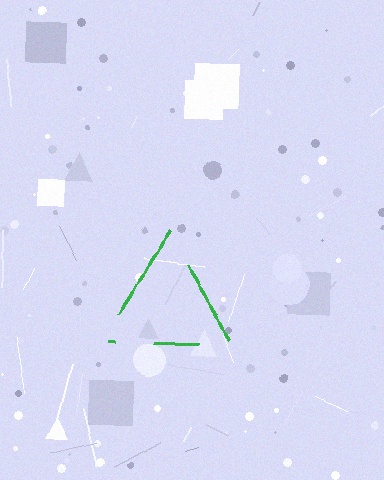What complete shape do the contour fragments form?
The contour fragments form a triangle.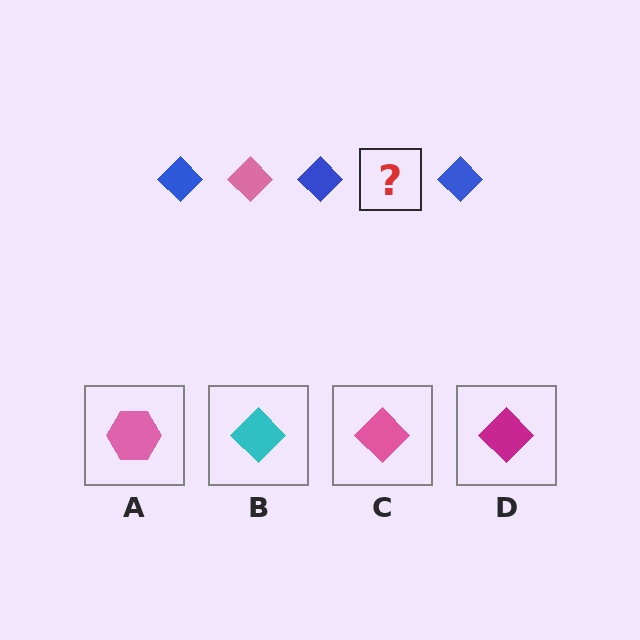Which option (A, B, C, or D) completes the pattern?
C.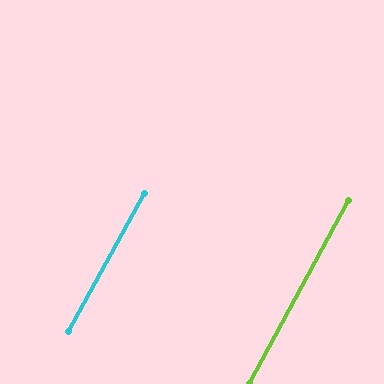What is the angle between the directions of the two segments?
Approximately 1 degree.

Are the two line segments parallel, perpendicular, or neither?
Parallel — their directions differ by only 0.6°.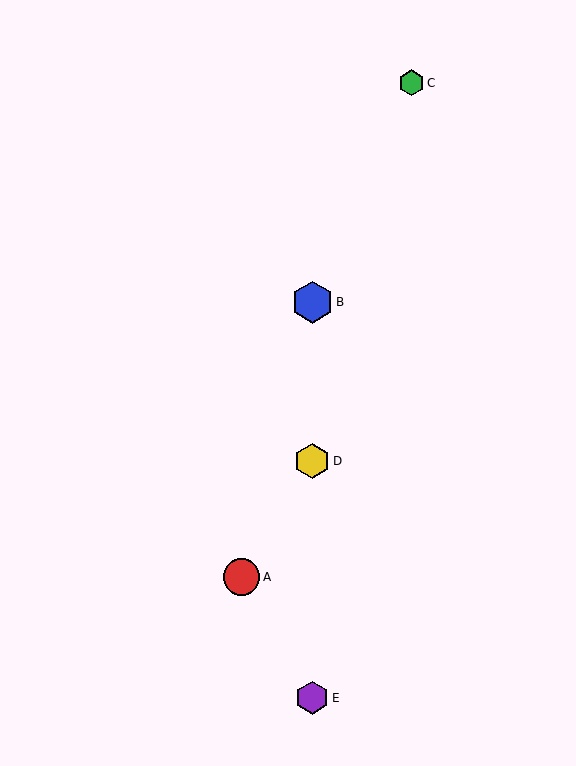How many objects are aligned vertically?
3 objects (B, D, E) are aligned vertically.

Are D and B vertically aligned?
Yes, both are at x≈312.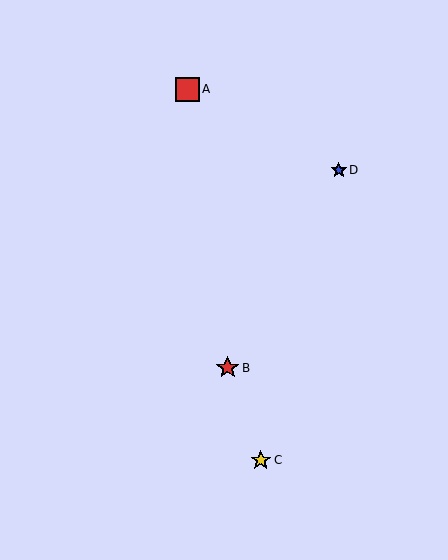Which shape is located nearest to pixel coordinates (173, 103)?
The red square (labeled A) at (187, 89) is nearest to that location.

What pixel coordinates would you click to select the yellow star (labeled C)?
Click at (261, 460) to select the yellow star C.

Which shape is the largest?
The red square (labeled A) is the largest.